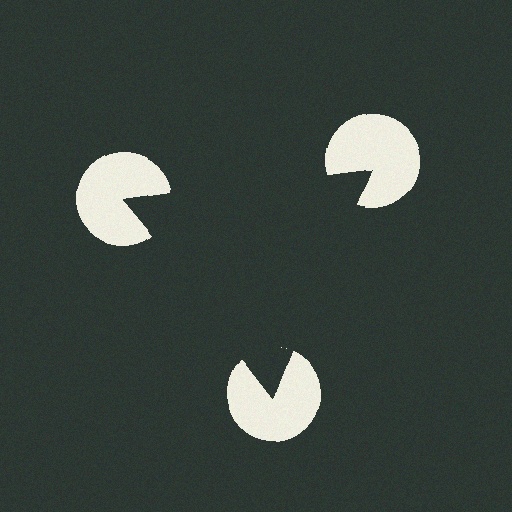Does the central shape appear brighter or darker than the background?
It typically appears slightly darker than the background, even though no actual brightness change is drawn.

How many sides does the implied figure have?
3 sides.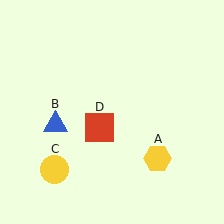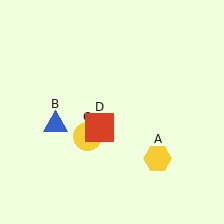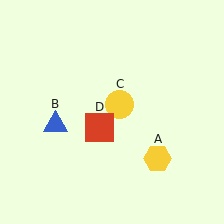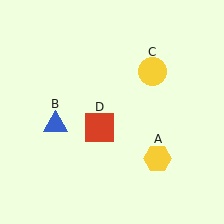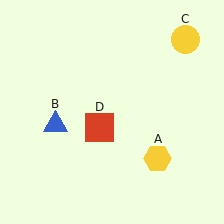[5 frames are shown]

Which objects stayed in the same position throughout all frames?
Yellow hexagon (object A) and blue triangle (object B) and red square (object D) remained stationary.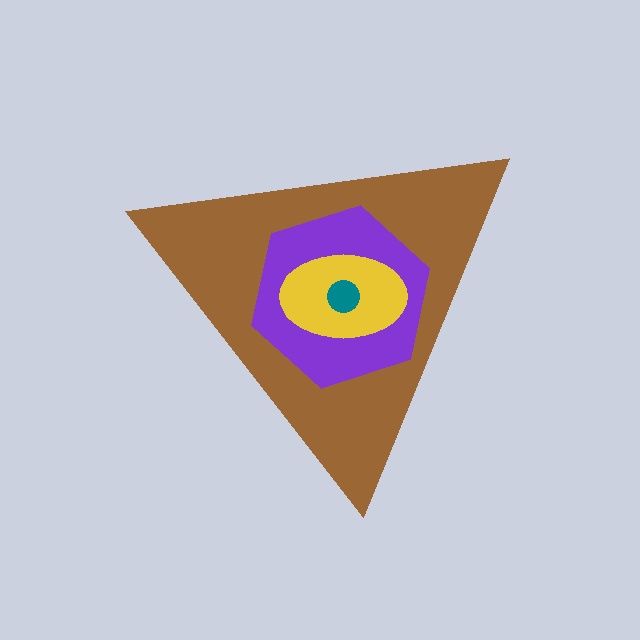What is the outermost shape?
The brown triangle.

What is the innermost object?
The teal circle.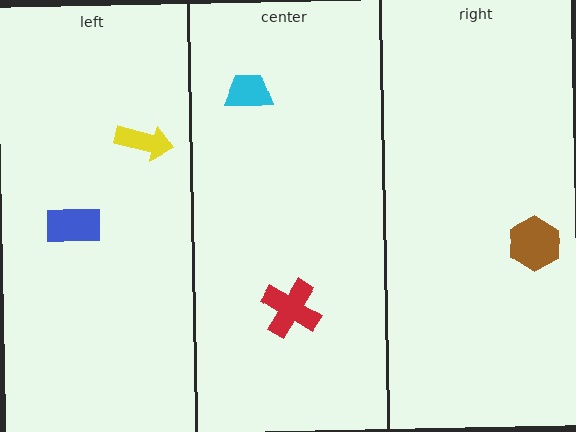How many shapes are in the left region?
2.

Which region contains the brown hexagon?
The right region.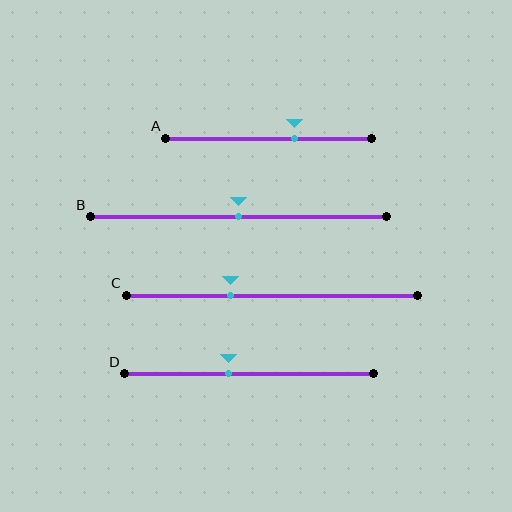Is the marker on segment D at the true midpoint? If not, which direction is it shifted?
No, the marker on segment D is shifted to the left by about 8% of the segment length.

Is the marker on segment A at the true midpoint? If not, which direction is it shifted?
No, the marker on segment A is shifted to the right by about 12% of the segment length.